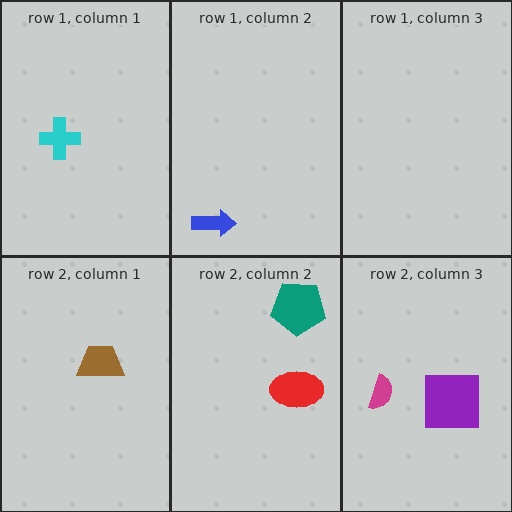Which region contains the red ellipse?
The row 2, column 2 region.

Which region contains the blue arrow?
The row 1, column 2 region.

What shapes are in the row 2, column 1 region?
The brown trapezoid.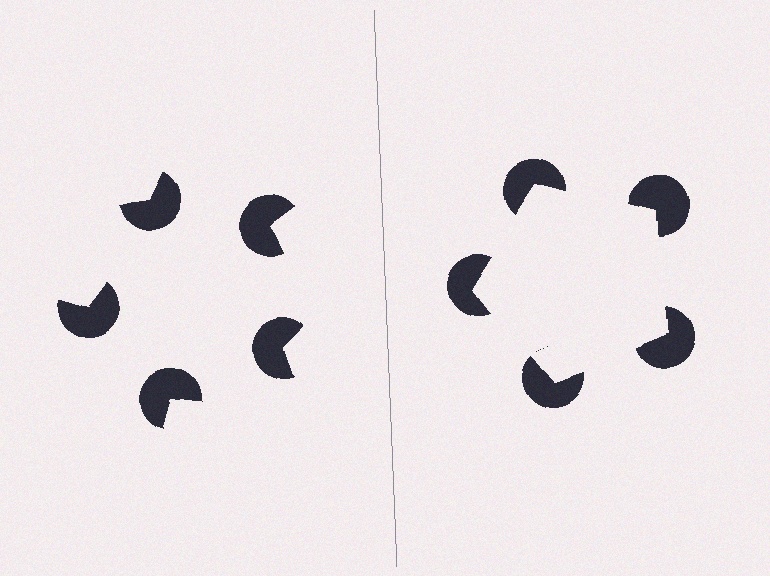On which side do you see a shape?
An illusory pentagon appears on the right side. On the left side the wedge cuts are rotated, so no coherent shape forms.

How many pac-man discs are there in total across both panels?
10 — 5 on each side.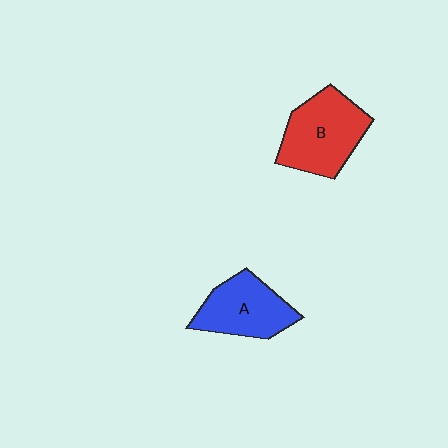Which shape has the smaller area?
Shape A (blue).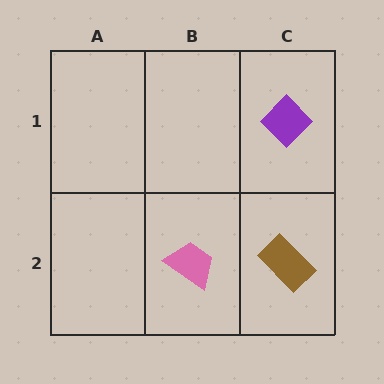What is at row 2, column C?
A brown rectangle.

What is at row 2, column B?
A pink trapezoid.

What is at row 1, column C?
A purple diamond.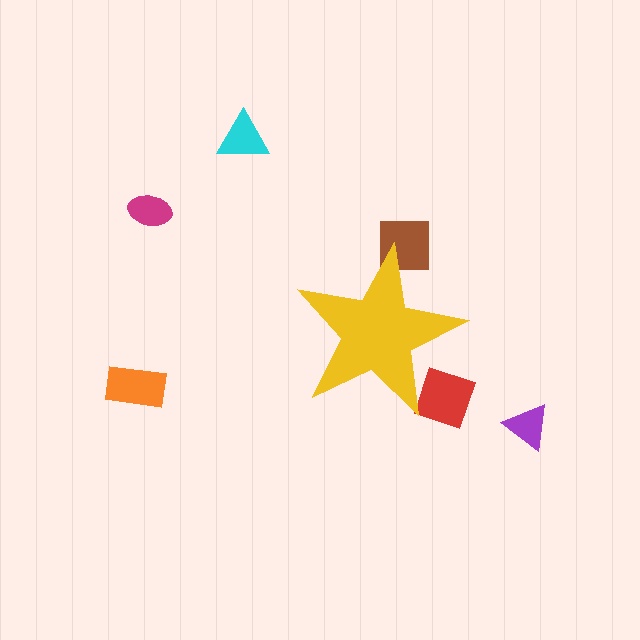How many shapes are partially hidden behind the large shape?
2 shapes are partially hidden.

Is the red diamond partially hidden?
Yes, the red diamond is partially hidden behind the yellow star.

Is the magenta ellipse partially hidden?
No, the magenta ellipse is fully visible.